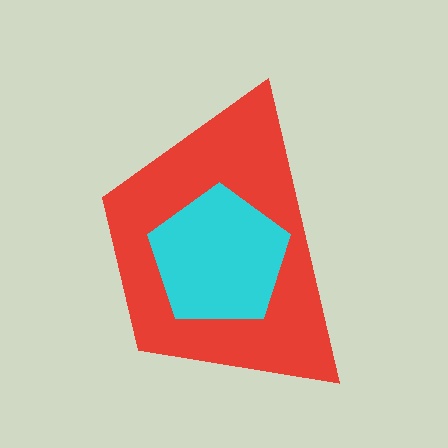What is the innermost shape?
The cyan pentagon.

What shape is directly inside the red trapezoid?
The cyan pentagon.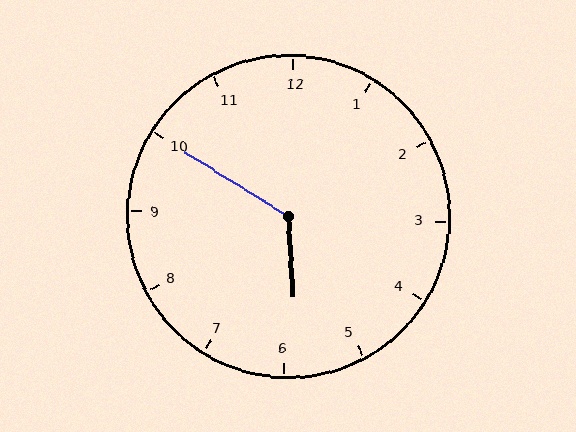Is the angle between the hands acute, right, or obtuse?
It is obtuse.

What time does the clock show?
5:50.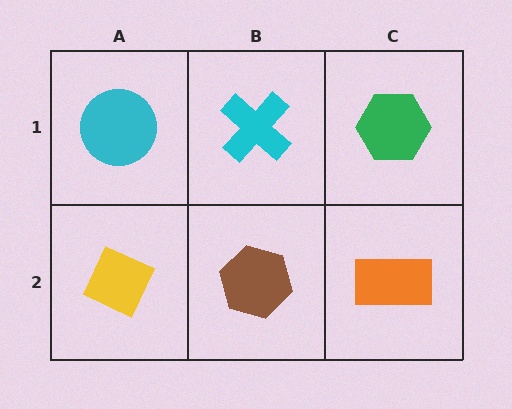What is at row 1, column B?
A cyan cross.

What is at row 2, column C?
An orange rectangle.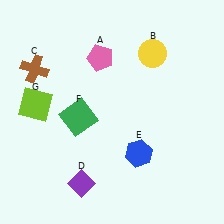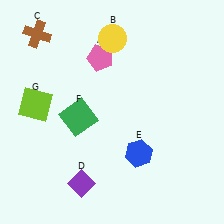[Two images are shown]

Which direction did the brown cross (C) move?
The brown cross (C) moved up.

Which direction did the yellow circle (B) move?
The yellow circle (B) moved left.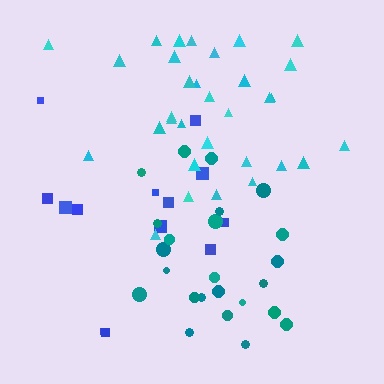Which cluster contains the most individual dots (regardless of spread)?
Cyan (32).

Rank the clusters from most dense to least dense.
teal, cyan, blue.